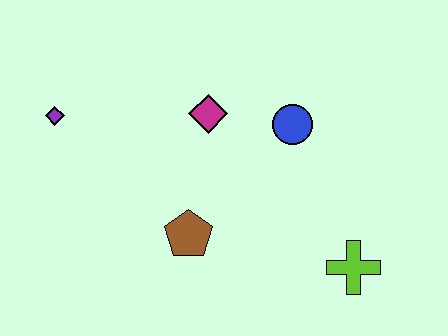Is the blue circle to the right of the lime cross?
No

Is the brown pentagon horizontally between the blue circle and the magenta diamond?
No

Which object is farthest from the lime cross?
The purple diamond is farthest from the lime cross.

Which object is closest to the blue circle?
The magenta diamond is closest to the blue circle.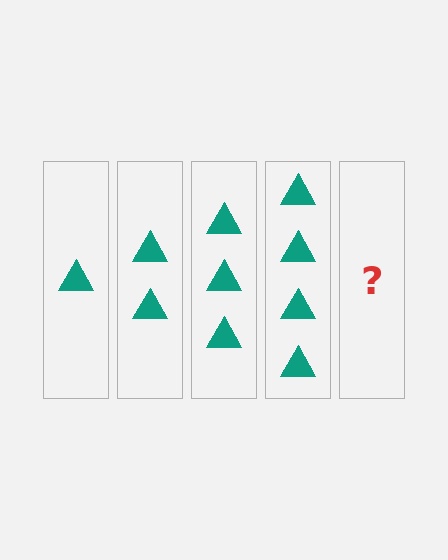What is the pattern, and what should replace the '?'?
The pattern is that each step adds one more triangle. The '?' should be 5 triangles.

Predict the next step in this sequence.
The next step is 5 triangles.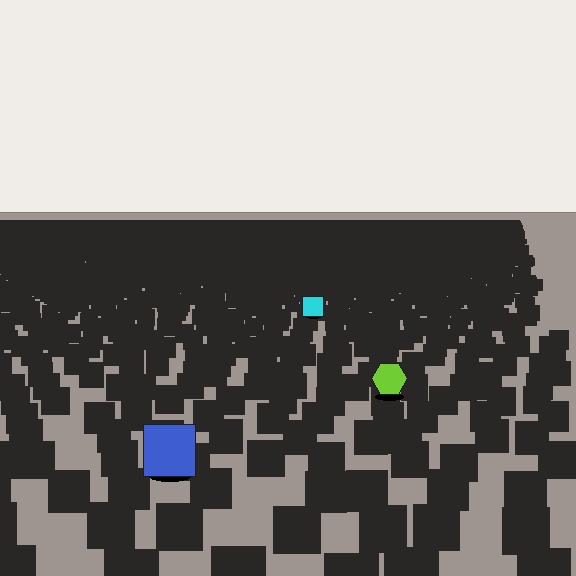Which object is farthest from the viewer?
The cyan square is farthest from the viewer. It appears smaller and the ground texture around it is denser.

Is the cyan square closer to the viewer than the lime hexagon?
No. The lime hexagon is closer — you can tell from the texture gradient: the ground texture is coarser near it.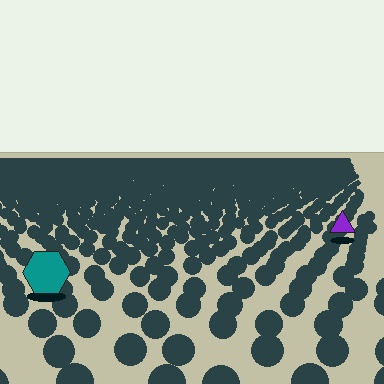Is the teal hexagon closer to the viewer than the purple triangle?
Yes. The teal hexagon is closer — you can tell from the texture gradient: the ground texture is coarser near it.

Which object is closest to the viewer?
The teal hexagon is closest. The texture marks near it are larger and more spread out.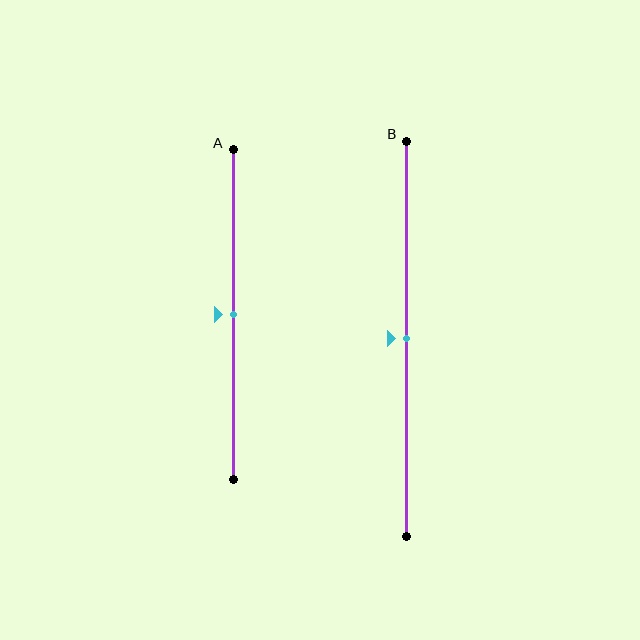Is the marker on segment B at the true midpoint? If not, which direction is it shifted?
Yes, the marker on segment B is at the true midpoint.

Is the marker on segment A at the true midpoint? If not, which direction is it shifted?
Yes, the marker on segment A is at the true midpoint.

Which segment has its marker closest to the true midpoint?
Segment A has its marker closest to the true midpoint.